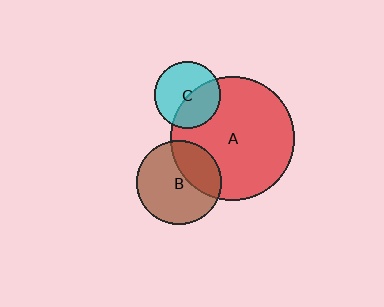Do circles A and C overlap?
Yes.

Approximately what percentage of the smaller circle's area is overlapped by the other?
Approximately 45%.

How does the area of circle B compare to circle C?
Approximately 1.6 times.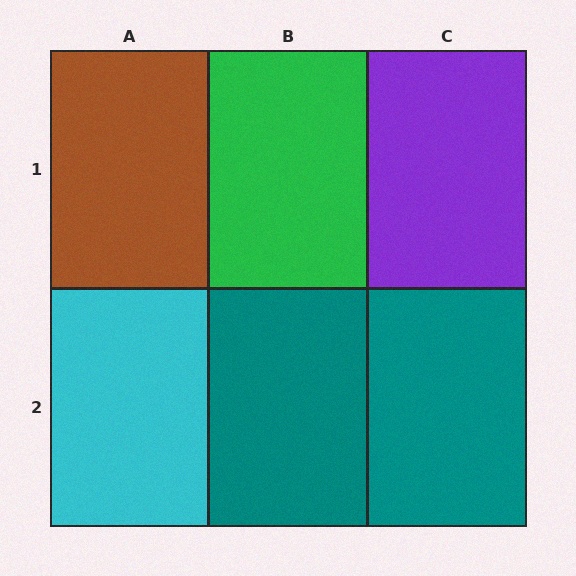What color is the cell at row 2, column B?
Teal.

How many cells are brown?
1 cell is brown.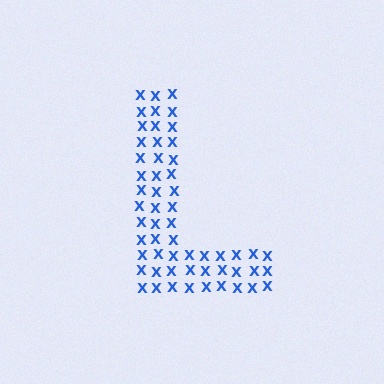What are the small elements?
The small elements are letter X's.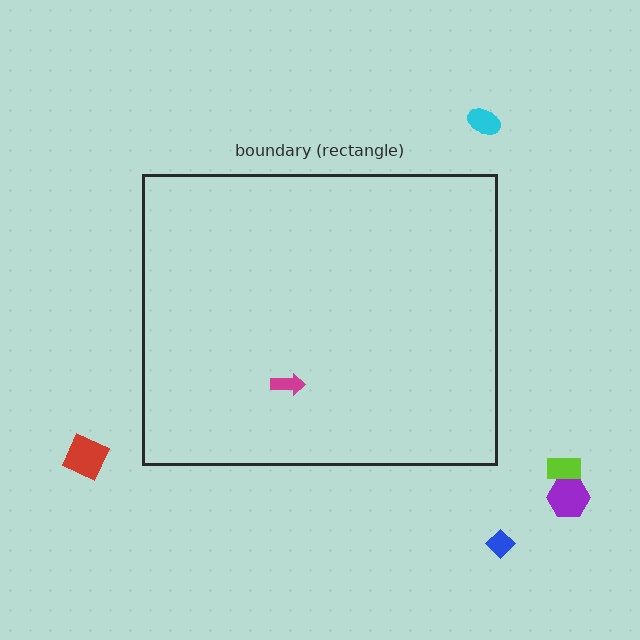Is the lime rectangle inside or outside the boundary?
Outside.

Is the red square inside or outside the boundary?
Outside.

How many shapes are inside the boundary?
1 inside, 5 outside.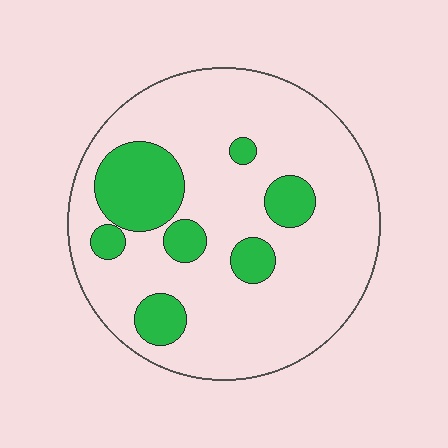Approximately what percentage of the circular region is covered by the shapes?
Approximately 20%.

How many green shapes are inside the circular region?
7.